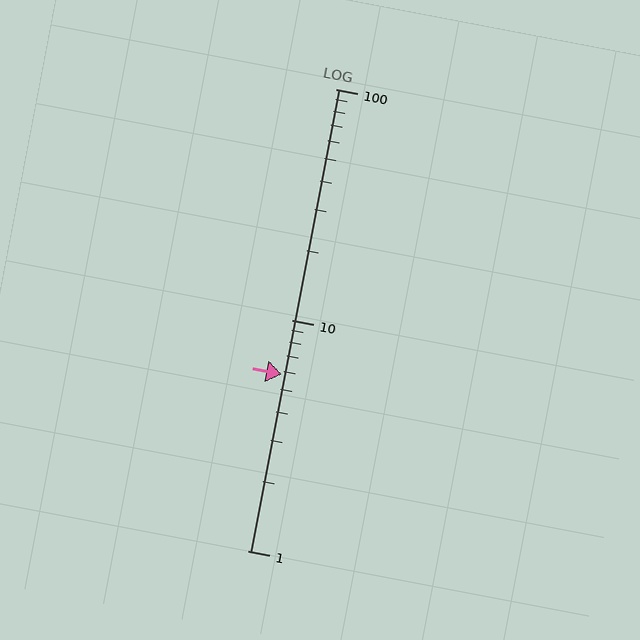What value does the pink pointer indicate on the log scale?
The pointer indicates approximately 5.8.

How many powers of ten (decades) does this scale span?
The scale spans 2 decades, from 1 to 100.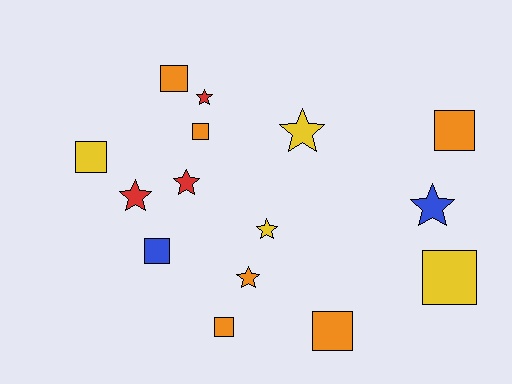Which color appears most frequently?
Orange, with 6 objects.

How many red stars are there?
There are 3 red stars.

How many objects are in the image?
There are 15 objects.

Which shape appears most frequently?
Square, with 8 objects.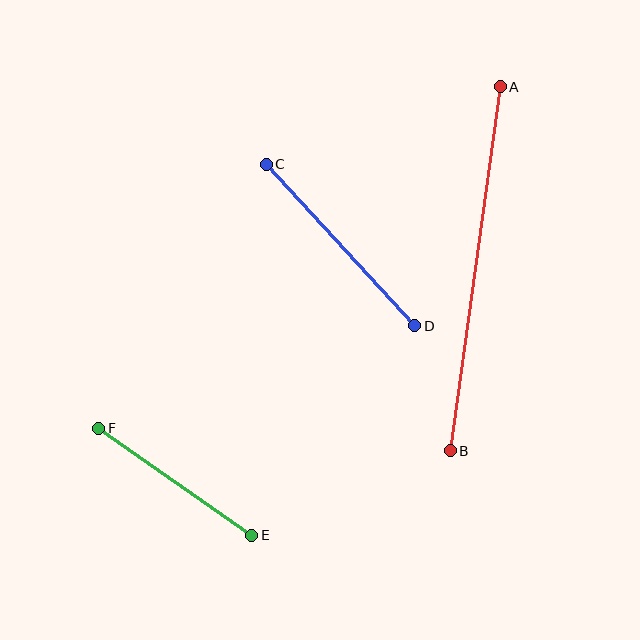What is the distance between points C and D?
The distance is approximately 219 pixels.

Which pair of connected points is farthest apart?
Points A and B are farthest apart.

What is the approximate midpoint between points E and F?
The midpoint is at approximately (175, 482) pixels.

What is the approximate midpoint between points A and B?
The midpoint is at approximately (475, 269) pixels.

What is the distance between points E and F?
The distance is approximately 187 pixels.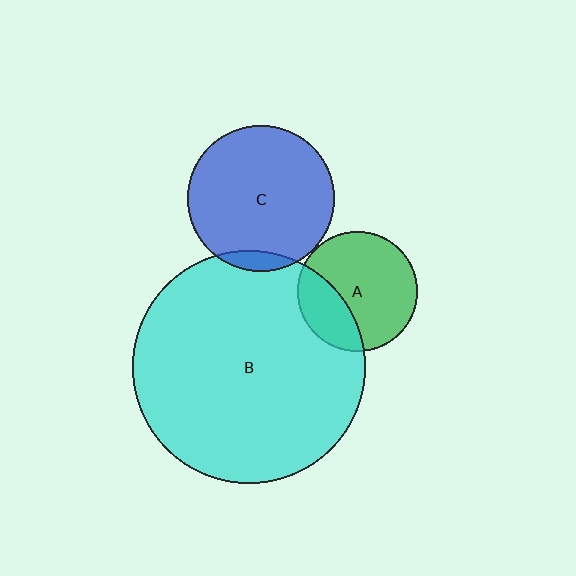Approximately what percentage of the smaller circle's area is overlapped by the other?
Approximately 30%.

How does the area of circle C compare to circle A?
Approximately 1.5 times.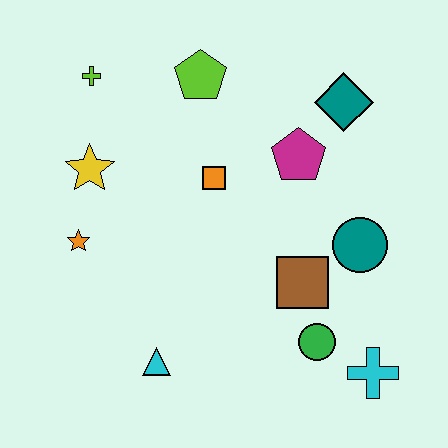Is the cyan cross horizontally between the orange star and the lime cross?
No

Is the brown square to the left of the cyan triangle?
No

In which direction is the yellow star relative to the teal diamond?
The yellow star is to the left of the teal diamond.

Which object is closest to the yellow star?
The orange star is closest to the yellow star.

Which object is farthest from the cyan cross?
The lime cross is farthest from the cyan cross.